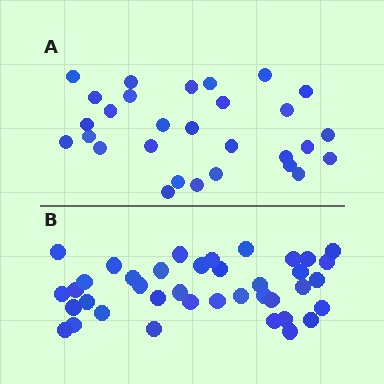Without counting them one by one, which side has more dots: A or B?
Region B (the bottom region) has more dots.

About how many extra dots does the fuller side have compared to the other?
Region B has roughly 10 or so more dots than region A.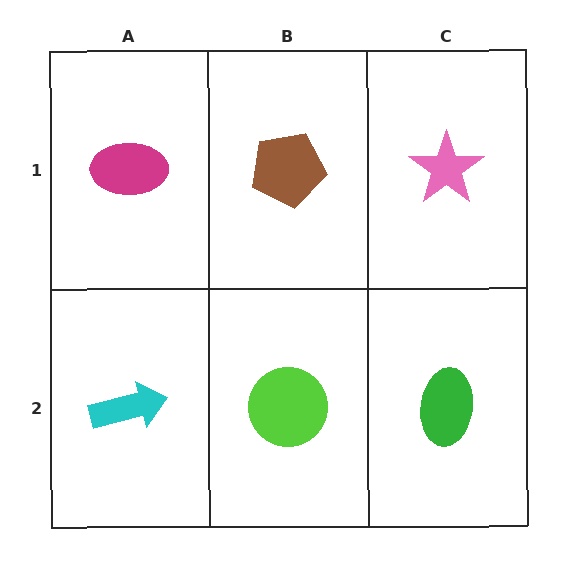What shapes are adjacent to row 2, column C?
A pink star (row 1, column C), a lime circle (row 2, column B).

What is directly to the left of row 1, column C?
A brown pentagon.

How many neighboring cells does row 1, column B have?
3.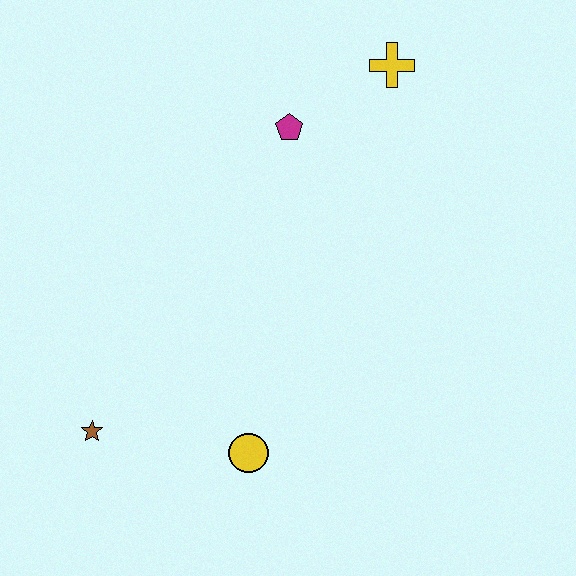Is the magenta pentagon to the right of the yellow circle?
Yes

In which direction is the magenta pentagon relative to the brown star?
The magenta pentagon is above the brown star.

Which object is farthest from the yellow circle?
The yellow cross is farthest from the yellow circle.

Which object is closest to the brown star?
The yellow circle is closest to the brown star.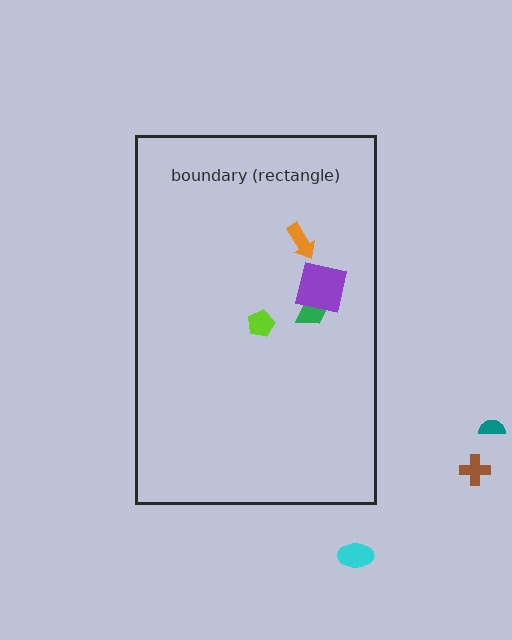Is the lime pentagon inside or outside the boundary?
Inside.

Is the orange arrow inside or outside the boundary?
Inside.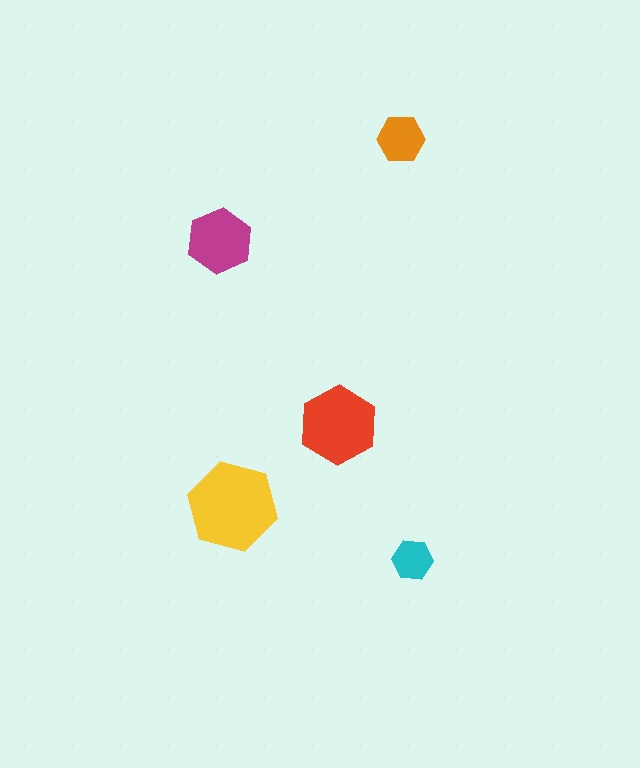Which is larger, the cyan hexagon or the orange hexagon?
The orange one.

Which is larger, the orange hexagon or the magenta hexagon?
The magenta one.